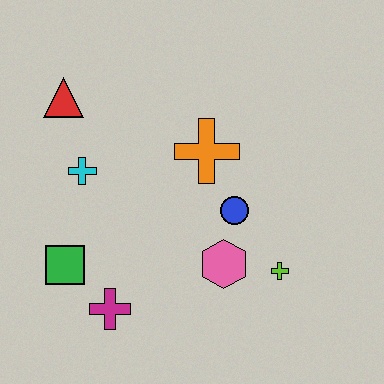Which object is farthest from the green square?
The lime cross is farthest from the green square.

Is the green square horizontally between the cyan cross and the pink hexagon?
No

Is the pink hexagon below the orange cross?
Yes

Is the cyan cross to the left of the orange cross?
Yes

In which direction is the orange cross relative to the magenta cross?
The orange cross is above the magenta cross.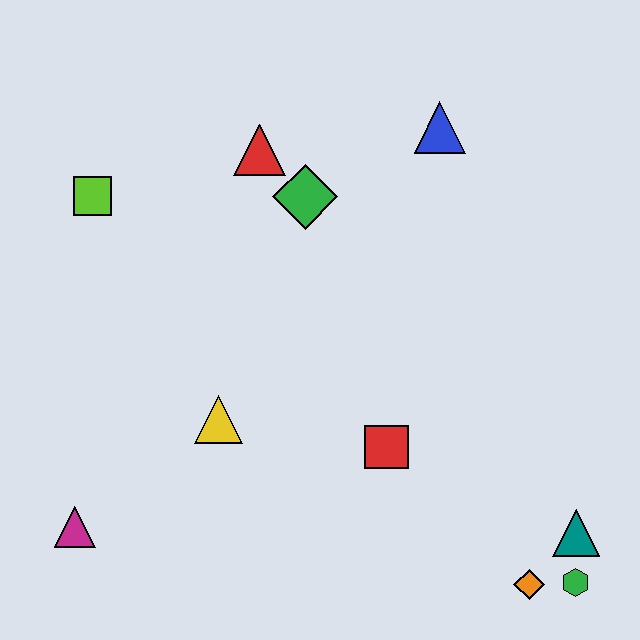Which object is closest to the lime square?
The red triangle is closest to the lime square.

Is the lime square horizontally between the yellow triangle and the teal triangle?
No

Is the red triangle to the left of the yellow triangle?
No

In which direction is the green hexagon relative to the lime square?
The green hexagon is to the right of the lime square.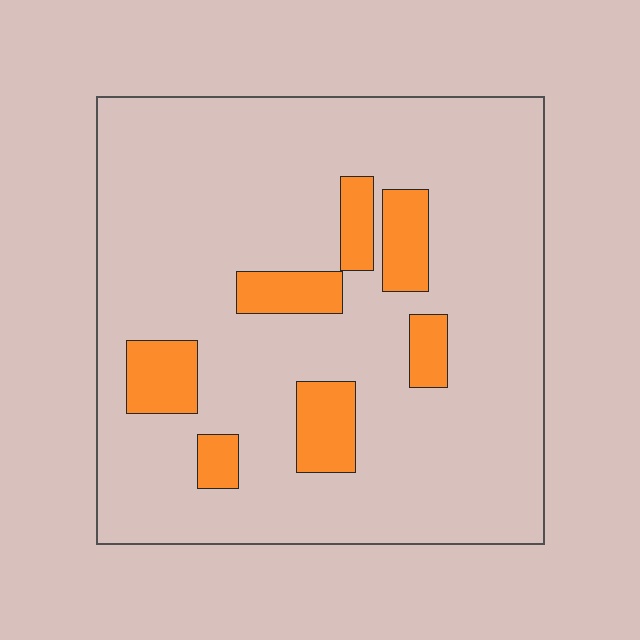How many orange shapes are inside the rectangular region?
7.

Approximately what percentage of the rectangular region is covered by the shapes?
Approximately 15%.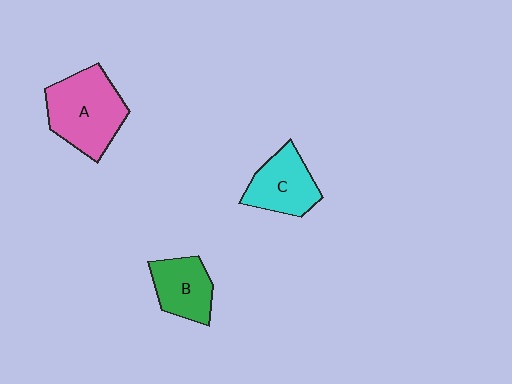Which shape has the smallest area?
Shape B (green).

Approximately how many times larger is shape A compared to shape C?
Approximately 1.5 times.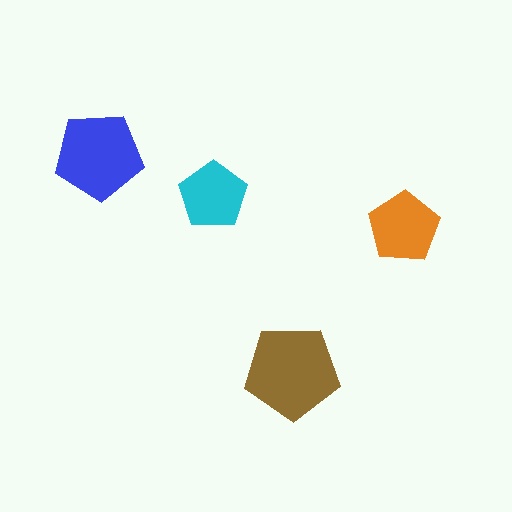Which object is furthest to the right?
The orange pentagon is rightmost.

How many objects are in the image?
There are 4 objects in the image.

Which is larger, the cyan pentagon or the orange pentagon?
The orange one.